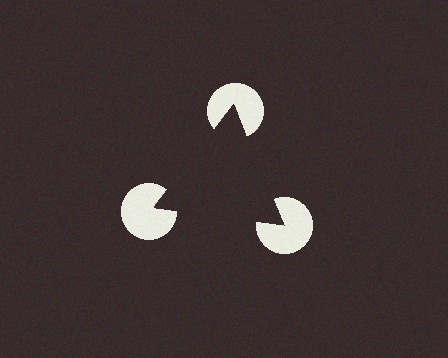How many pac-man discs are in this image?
There are 3 — one at each vertex of the illusory triangle.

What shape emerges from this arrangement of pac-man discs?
An illusory triangle — its edges are inferred from the aligned wedge cuts in the pac-man discs, not physically drawn.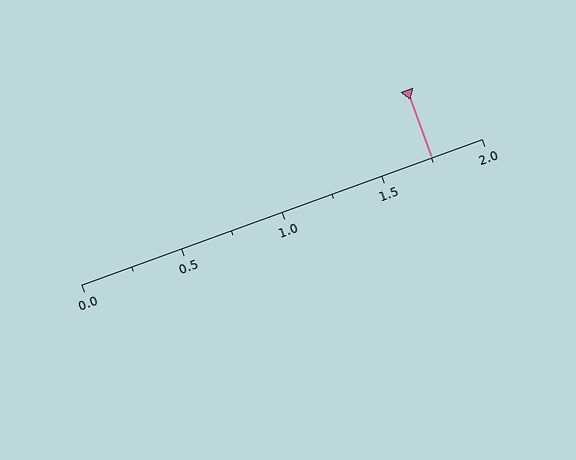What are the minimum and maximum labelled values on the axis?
The axis runs from 0.0 to 2.0.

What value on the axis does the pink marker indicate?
The marker indicates approximately 1.75.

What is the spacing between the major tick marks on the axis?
The major ticks are spaced 0.5 apart.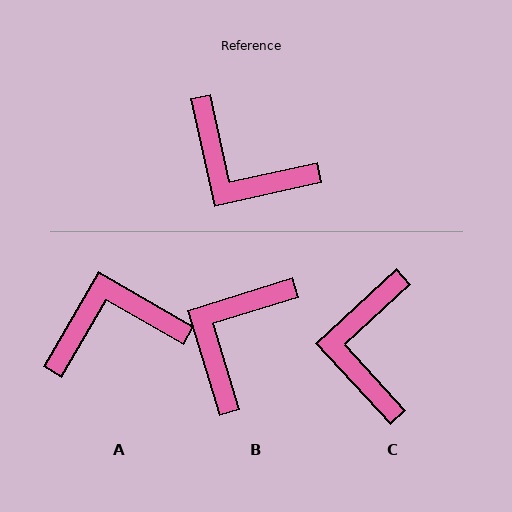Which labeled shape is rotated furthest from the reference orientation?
A, about 133 degrees away.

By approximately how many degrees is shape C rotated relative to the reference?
Approximately 60 degrees clockwise.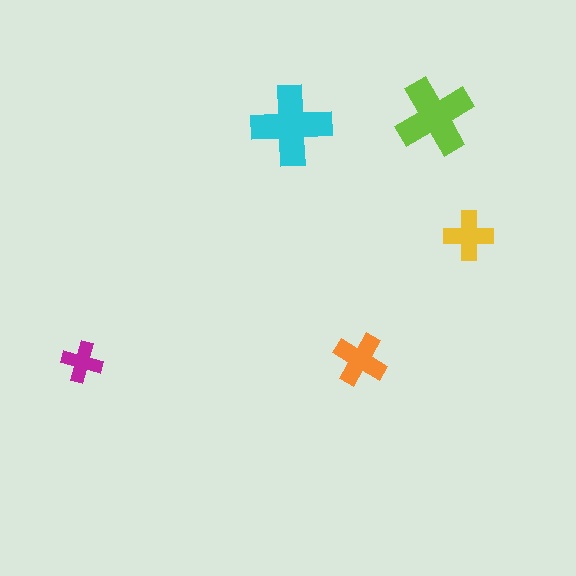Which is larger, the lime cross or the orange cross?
The lime one.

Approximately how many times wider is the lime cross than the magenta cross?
About 2 times wider.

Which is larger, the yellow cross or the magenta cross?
The yellow one.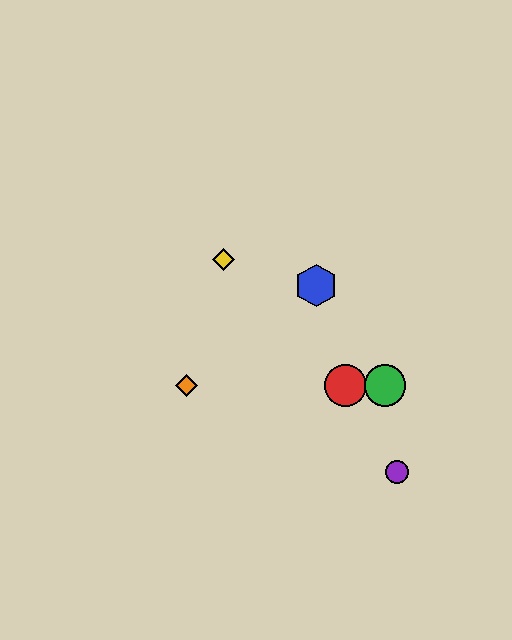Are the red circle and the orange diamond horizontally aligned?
Yes, both are at y≈385.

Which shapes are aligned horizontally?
The red circle, the green circle, the orange diamond are aligned horizontally.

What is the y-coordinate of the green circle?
The green circle is at y≈385.